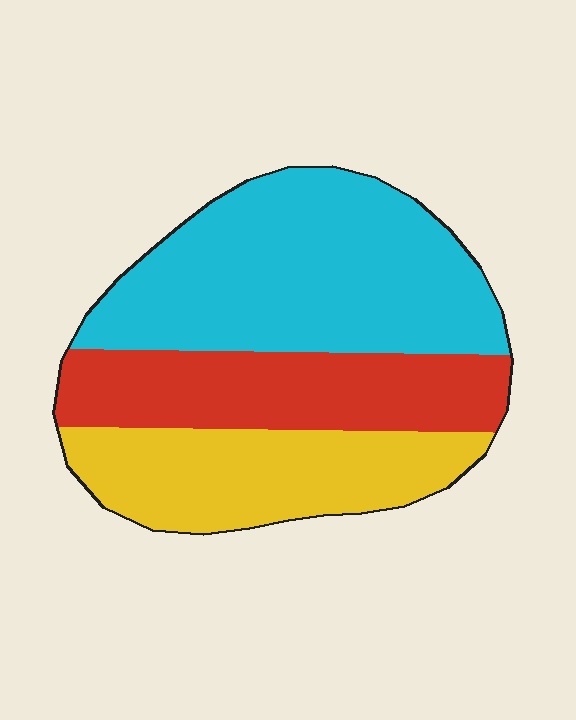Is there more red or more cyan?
Cyan.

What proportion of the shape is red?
Red takes up between a quarter and a half of the shape.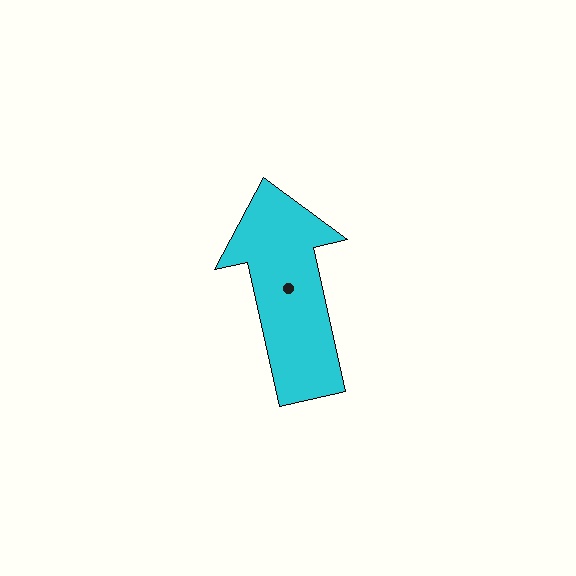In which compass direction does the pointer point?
North.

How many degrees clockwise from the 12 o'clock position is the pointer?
Approximately 347 degrees.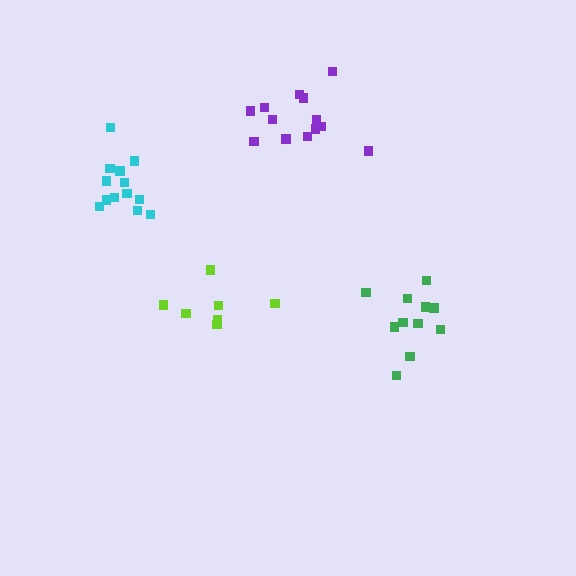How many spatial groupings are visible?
There are 4 spatial groupings.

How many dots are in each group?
Group 1: 13 dots, Group 2: 11 dots, Group 3: 13 dots, Group 4: 7 dots (44 total).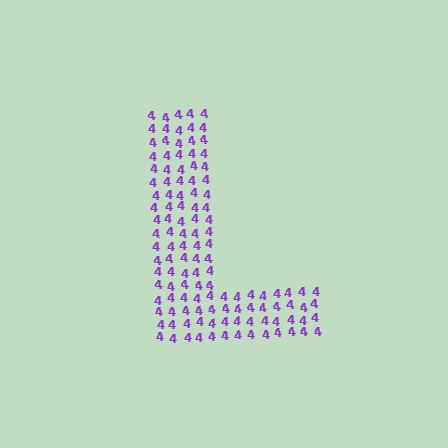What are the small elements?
The small elements are digit 4's.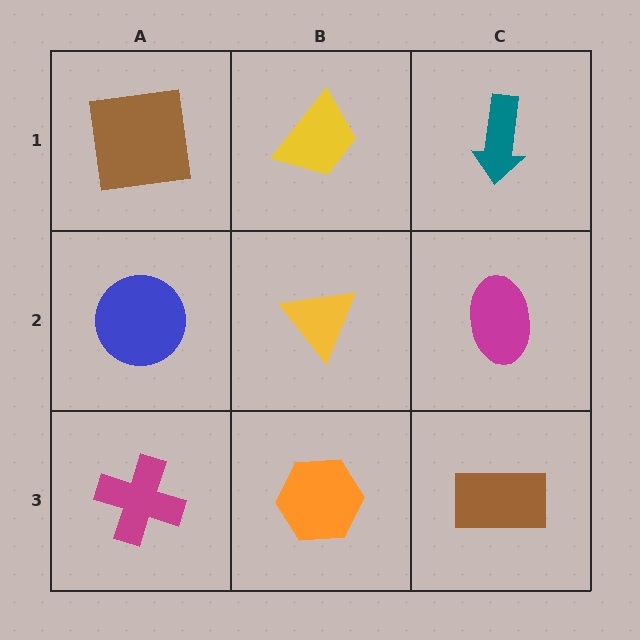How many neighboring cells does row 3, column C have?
2.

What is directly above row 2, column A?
A brown square.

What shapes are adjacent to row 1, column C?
A magenta ellipse (row 2, column C), a yellow trapezoid (row 1, column B).